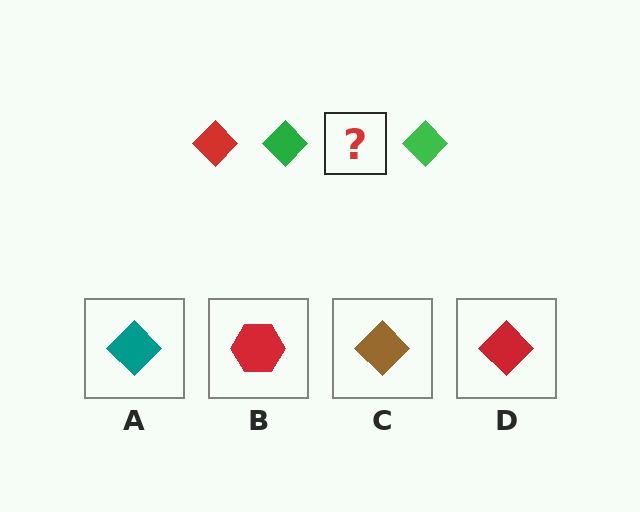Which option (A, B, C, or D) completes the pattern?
D.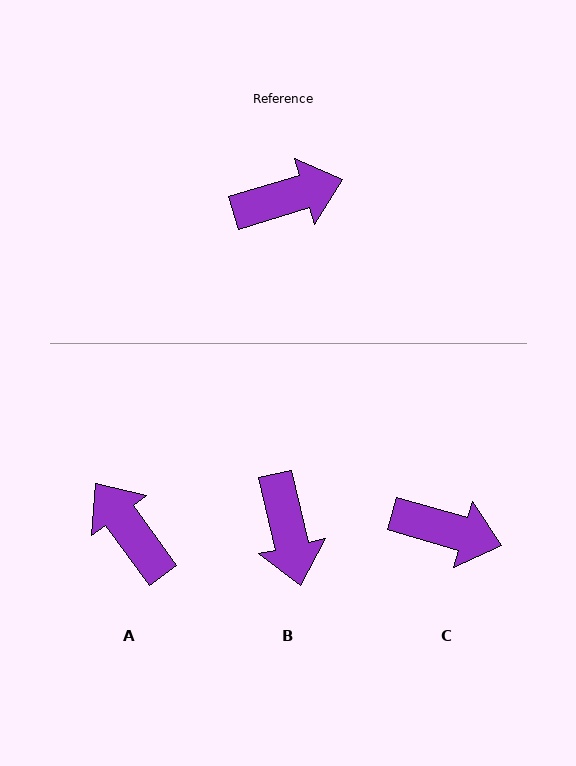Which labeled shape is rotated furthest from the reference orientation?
A, about 109 degrees away.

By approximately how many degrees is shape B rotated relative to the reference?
Approximately 94 degrees clockwise.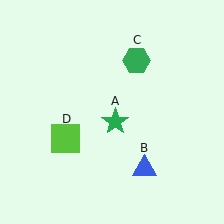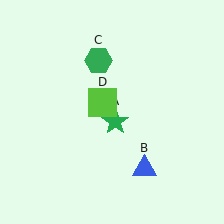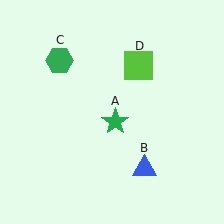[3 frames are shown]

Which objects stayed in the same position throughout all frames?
Green star (object A) and blue triangle (object B) remained stationary.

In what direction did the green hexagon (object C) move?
The green hexagon (object C) moved left.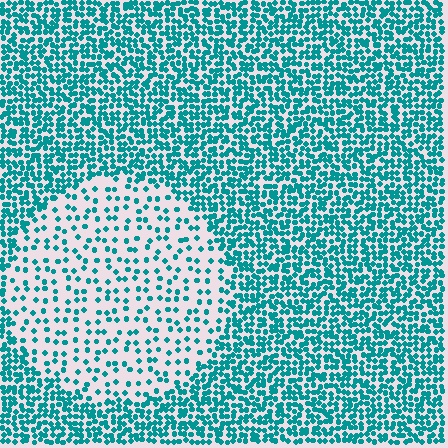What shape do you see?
I see a circle.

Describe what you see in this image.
The image contains small teal elements arranged at two different densities. A circle-shaped region is visible where the elements are less densely packed than the surrounding area.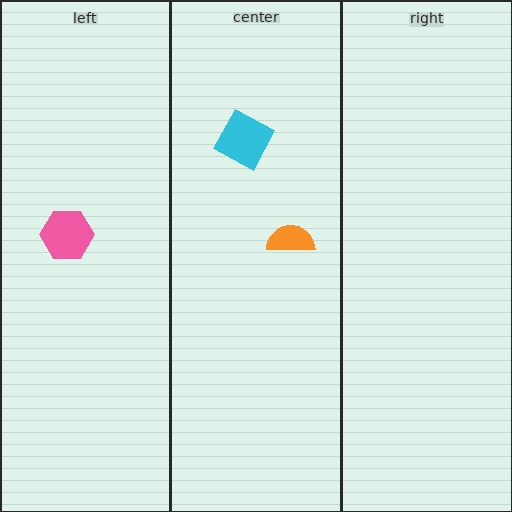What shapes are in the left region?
The pink hexagon.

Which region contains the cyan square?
The center region.